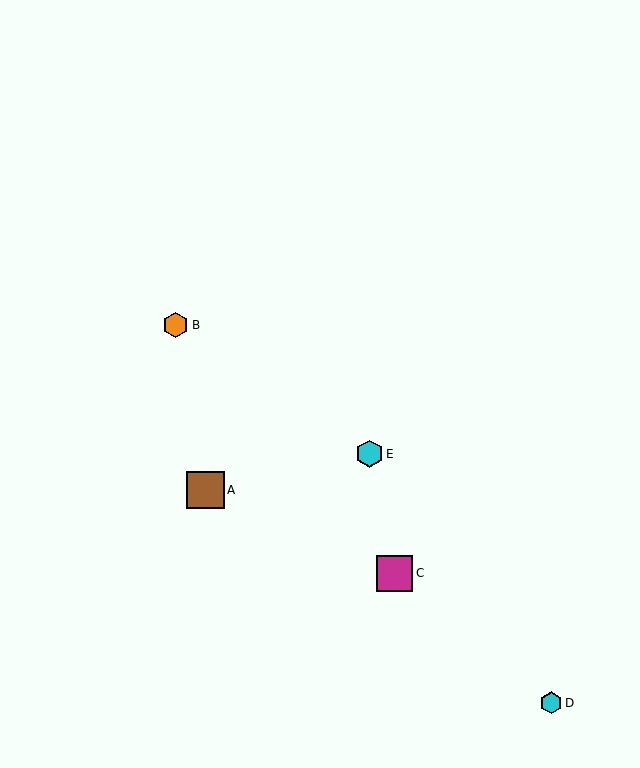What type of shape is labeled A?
Shape A is a brown square.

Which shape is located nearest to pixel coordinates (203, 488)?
The brown square (labeled A) at (205, 490) is nearest to that location.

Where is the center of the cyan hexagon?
The center of the cyan hexagon is at (551, 703).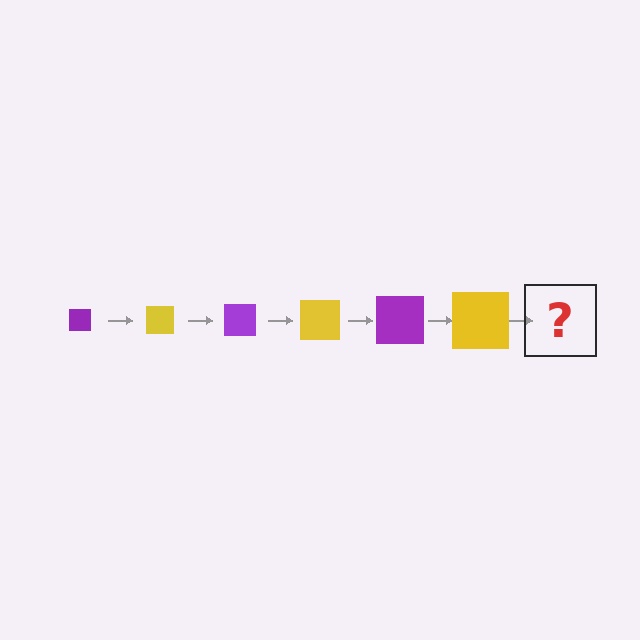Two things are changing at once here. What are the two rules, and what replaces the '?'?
The two rules are that the square grows larger each step and the color cycles through purple and yellow. The '?' should be a purple square, larger than the previous one.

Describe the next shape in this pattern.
It should be a purple square, larger than the previous one.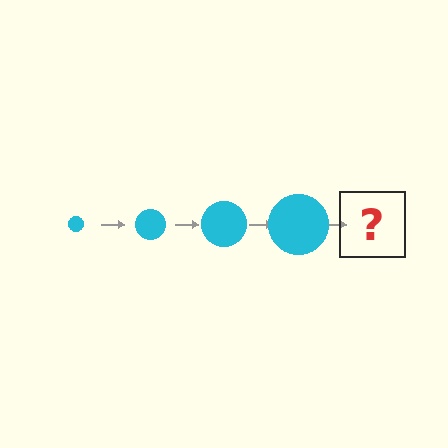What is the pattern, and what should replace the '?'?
The pattern is that the circle gets progressively larger each step. The '?' should be a cyan circle, larger than the previous one.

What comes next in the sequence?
The next element should be a cyan circle, larger than the previous one.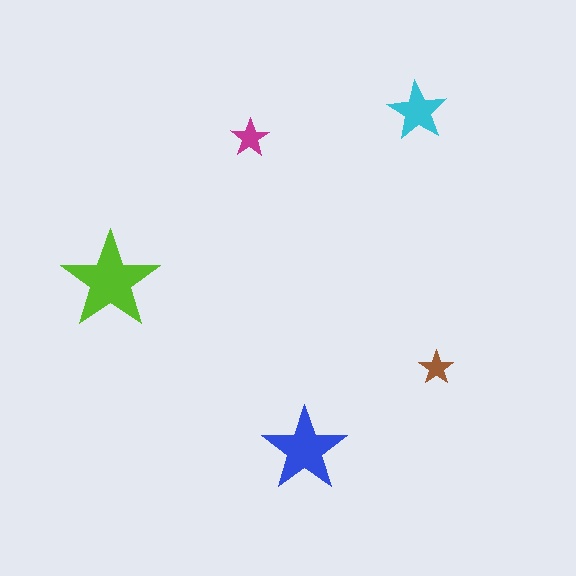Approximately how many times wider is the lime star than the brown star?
About 3 times wider.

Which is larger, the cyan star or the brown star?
The cyan one.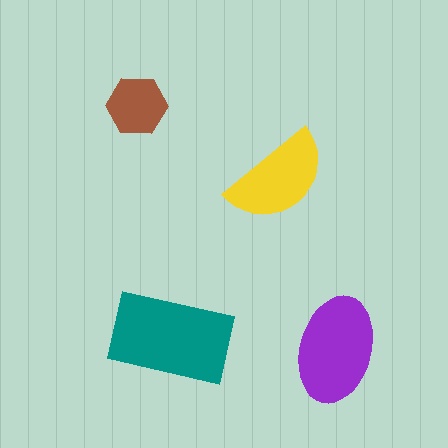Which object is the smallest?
The brown hexagon.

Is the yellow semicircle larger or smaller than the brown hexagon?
Larger.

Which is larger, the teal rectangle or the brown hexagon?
The teal rectangle.